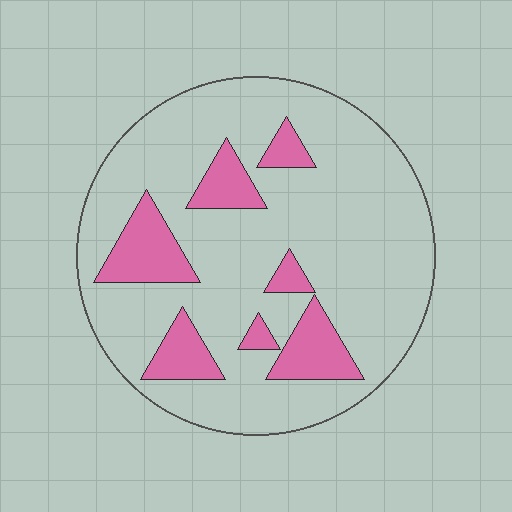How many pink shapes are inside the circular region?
7.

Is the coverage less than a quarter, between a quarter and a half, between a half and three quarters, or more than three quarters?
Less than a quarter.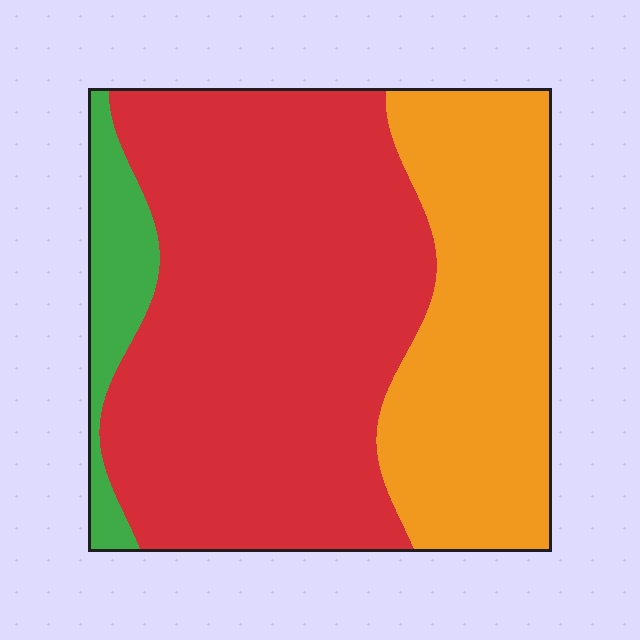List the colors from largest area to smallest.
From largest to smallest: red, orange, green.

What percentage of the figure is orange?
Orange covers around 30% of the figure.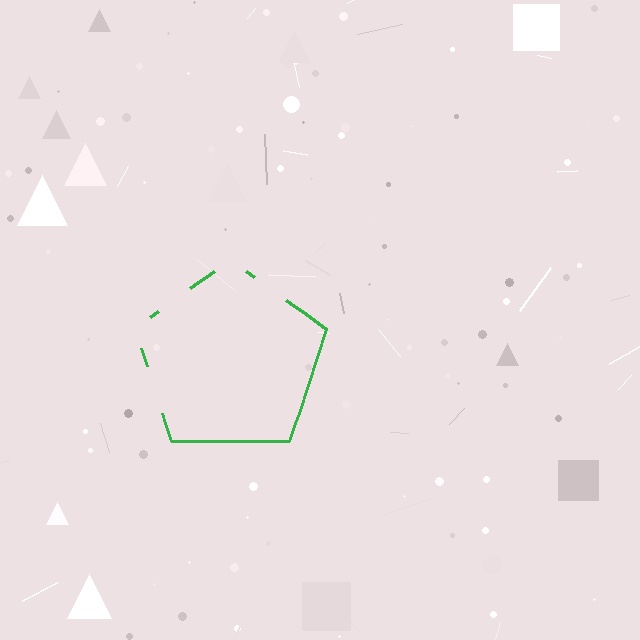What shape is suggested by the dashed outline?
The dashed outline suggests a pentagon.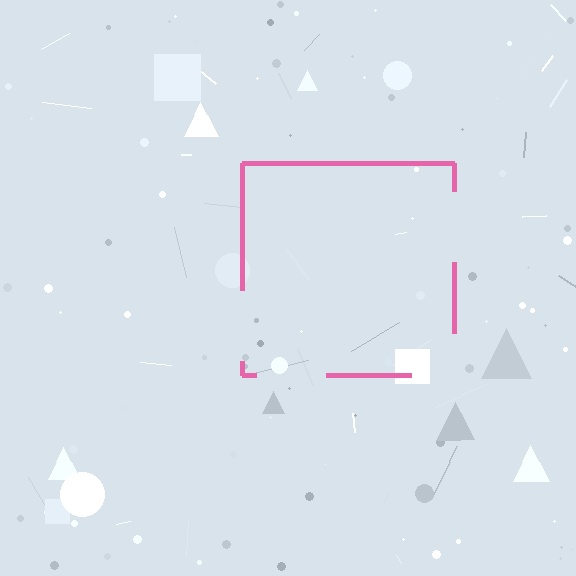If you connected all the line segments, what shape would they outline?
They would outline a square.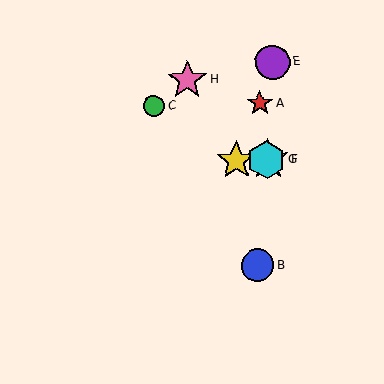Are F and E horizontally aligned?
No, F is at y≈160 and E is at y≈62.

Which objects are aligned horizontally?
Objects D, F, G are aligned horizontally.